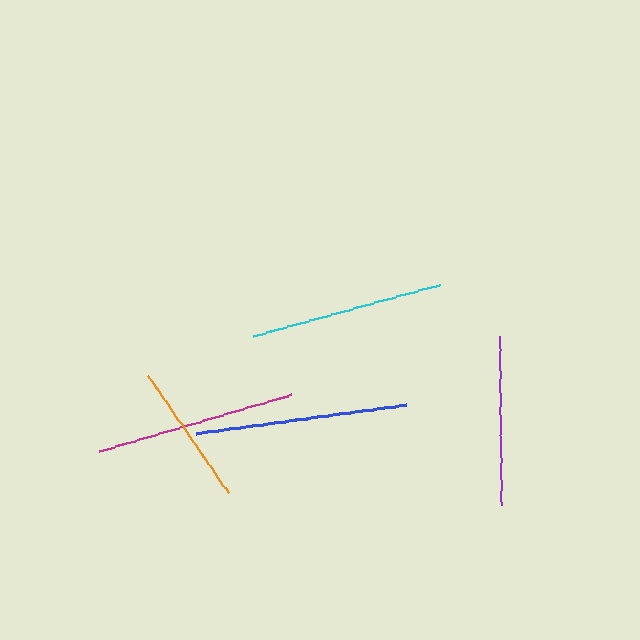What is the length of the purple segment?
The purple segment is approximately 169 pixels long.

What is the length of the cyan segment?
The cyan segment is approximately 194 pixels long.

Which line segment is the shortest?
The orange line is the shortest at approximately 143 pixels.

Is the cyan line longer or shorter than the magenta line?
The magenta line is longer than the cyan line.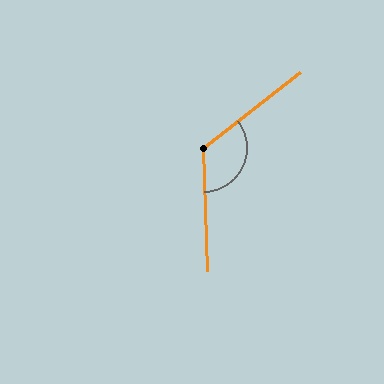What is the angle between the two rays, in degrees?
Approximately 126 degrees.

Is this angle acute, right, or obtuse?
It is obtuse.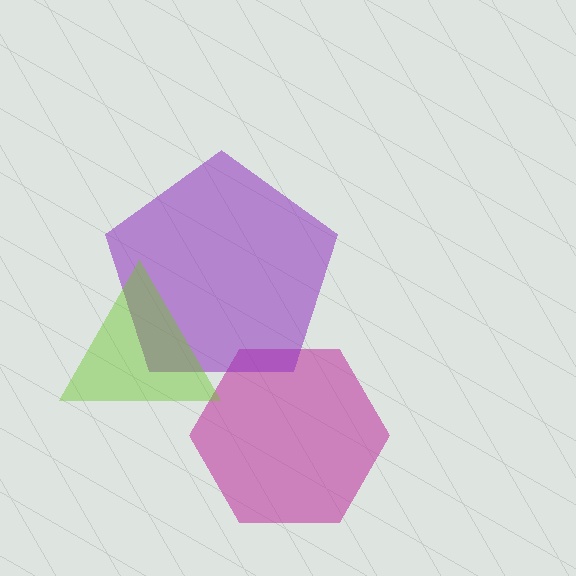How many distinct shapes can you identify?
There are 3 distinct shapes: a magenta hexagon, a purple pentagon, a lime triangle.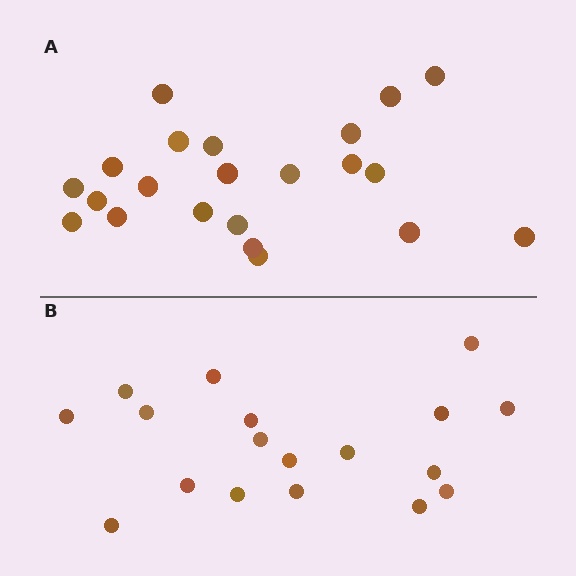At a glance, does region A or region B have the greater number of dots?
Region A (the top region) has more dots.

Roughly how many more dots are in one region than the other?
Region A has about 4 more dots than region B.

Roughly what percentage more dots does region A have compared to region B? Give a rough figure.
About 20% more.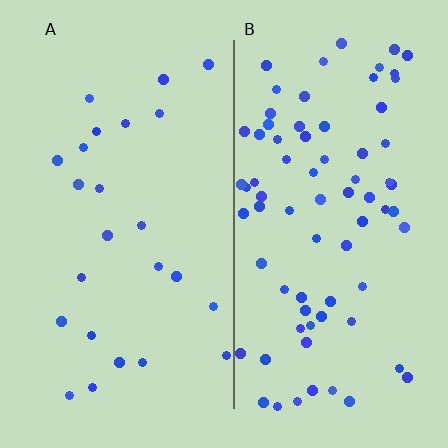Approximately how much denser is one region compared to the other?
Approximately 3.1× — region B over region A.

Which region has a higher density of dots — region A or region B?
B (the right).